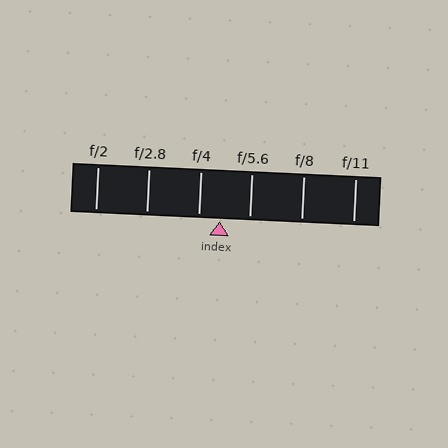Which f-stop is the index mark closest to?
The index mark is closest to f/4.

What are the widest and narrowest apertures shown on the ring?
The widest aperture shown is f/2 and the narrowest is f/11.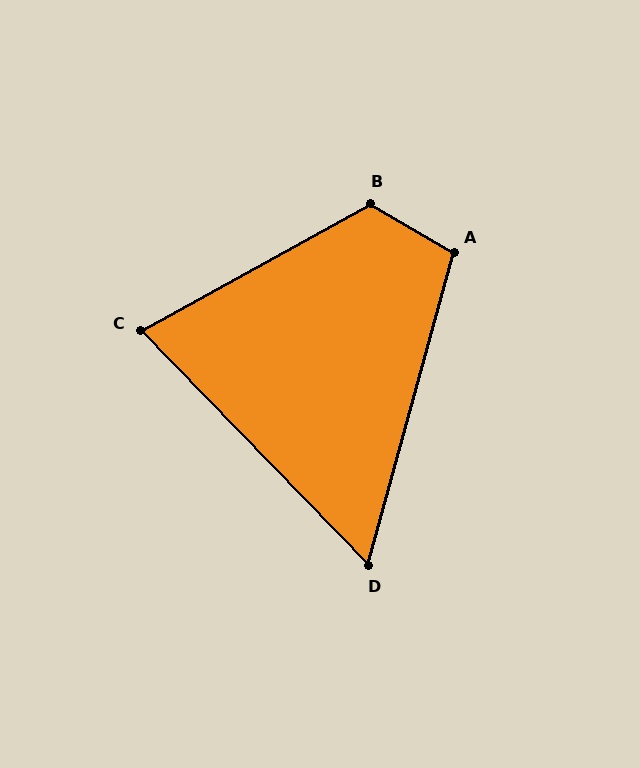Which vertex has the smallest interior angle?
D, at approximately 60 degrees.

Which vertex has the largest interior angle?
B, at approximately 120 degrees.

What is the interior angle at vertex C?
Approximately 75 degrees (acute).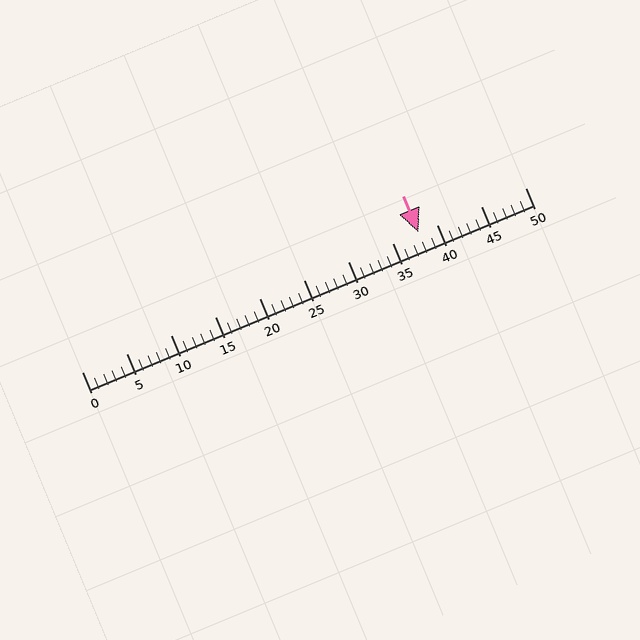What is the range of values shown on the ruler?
The ruler shows values from 0 to 50.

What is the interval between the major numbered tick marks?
The major tick marks are spaced 5 units apart.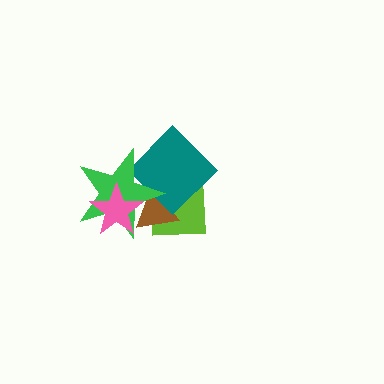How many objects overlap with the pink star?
2 objects overlap with the pink star.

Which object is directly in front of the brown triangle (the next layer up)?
The teal diamond is directly in front of the brown triangle.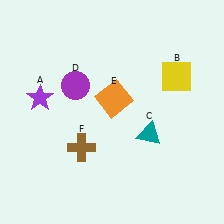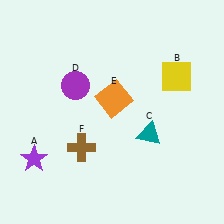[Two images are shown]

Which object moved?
The purple star (A) moved down.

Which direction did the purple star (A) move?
The purple star (A) moved down.